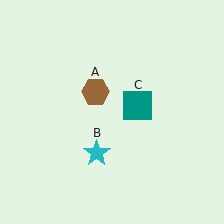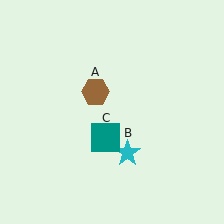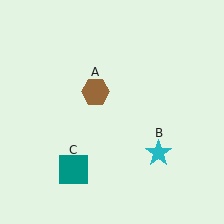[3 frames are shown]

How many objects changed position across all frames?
2 objects changed position: cyan star (object B), teal square (object C).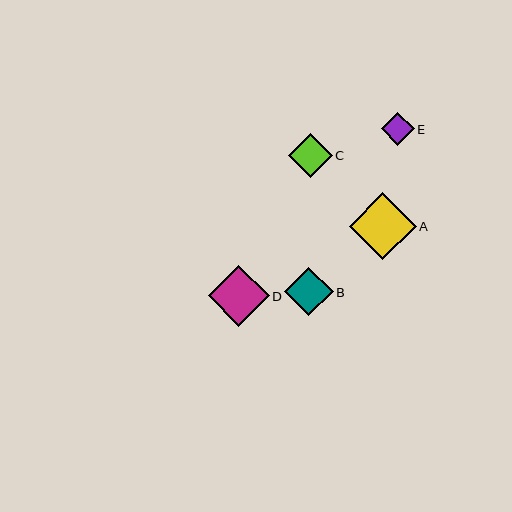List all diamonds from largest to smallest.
From largest to smallest: A, D, B, C, E.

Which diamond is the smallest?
Diamond E is the smallest with a size of approximately 32 pixels.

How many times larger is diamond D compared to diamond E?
Diamond D is approximately 1.9 times the size of diamond E.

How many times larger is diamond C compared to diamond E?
Diamond C is approximately 1.4 times the size of diamond E.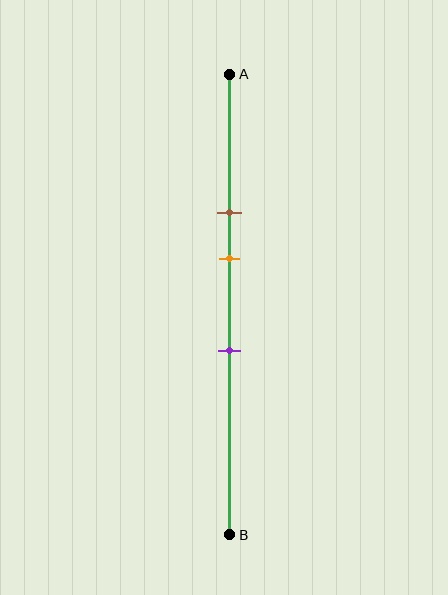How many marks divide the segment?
There are 3 marks dividing the segment.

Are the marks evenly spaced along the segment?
Yes, the marks are approximately evenly spaced.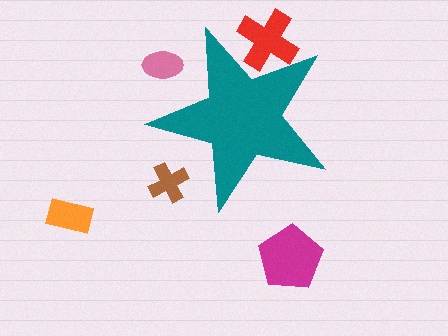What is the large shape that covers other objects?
A teal star.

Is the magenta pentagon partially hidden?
No, the magenta pentagon is fully visible.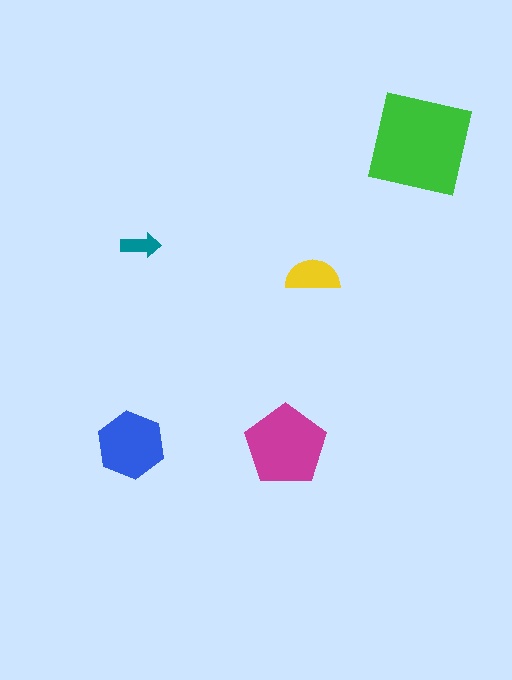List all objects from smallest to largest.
The teal arrow, the yellow semicircle, the blue hexagon, the magenta pentagon, the green square.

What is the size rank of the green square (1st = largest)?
1st.